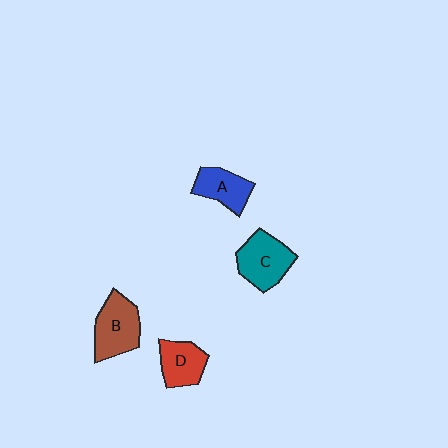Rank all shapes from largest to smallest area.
From largest to smallest: B (brown), C (teal), D (red), A (blue).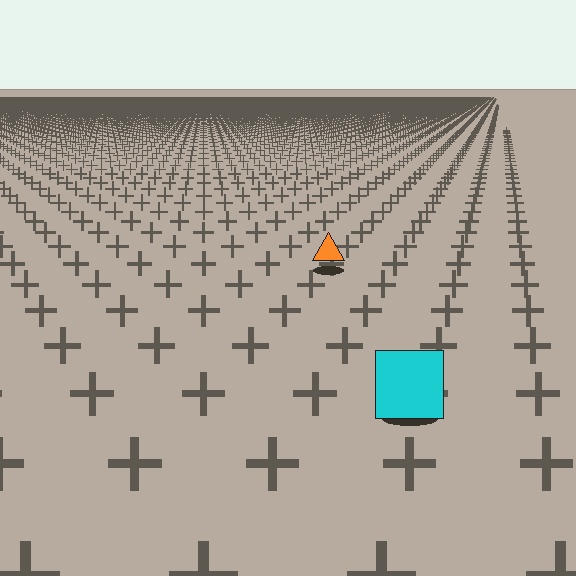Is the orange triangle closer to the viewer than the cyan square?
No. The cyan square is closer — you can tell from the texture gradient: the ground texture is coarser near it.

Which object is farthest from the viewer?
The orange triangle is farthest from the viewer. It appears smaller and the ground texture around it is denser.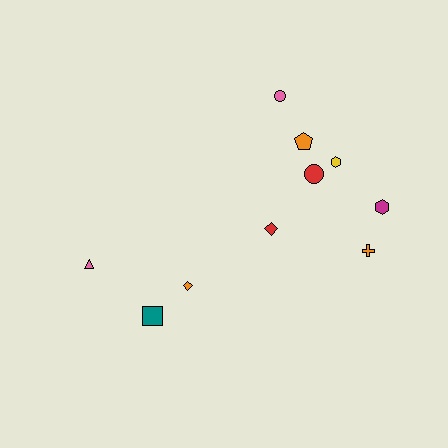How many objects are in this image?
There are 10 objects.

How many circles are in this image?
There are 2 circles.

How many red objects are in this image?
There are 2 red objects.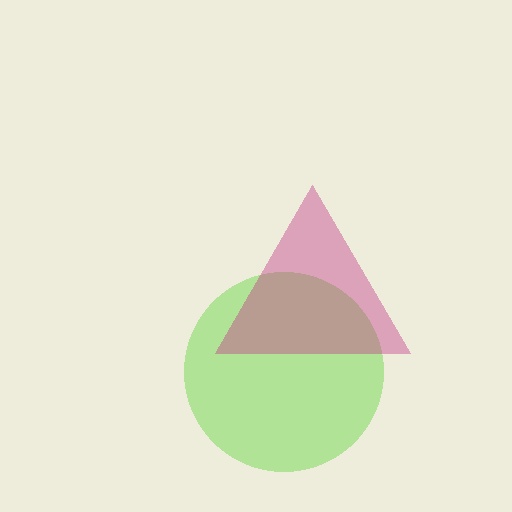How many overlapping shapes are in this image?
There are 2 overlapping shapes in the image.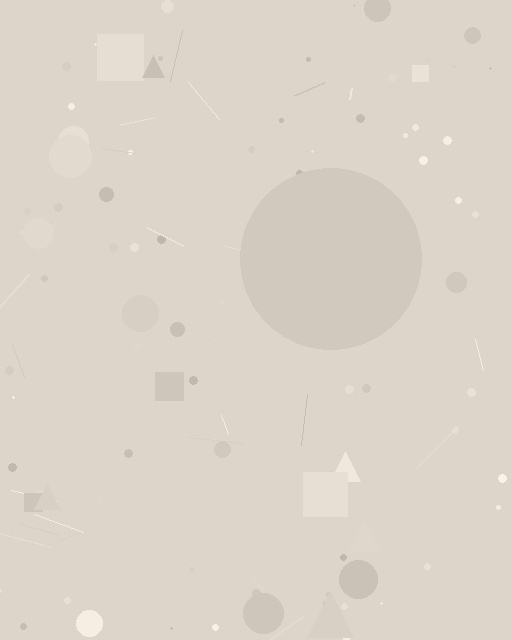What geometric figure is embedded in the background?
A circle is embedded in the background.